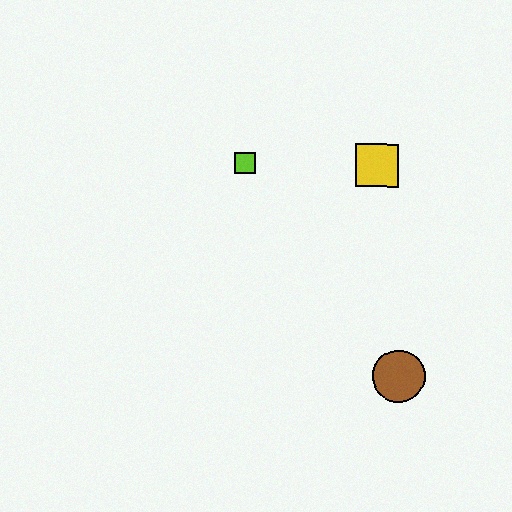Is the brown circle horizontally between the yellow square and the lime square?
No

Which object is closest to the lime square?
The yellow square is closest to the lime square.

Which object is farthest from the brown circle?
The lime square is farthest from the brown circle.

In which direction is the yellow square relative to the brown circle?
The yellow square is above the brown circle.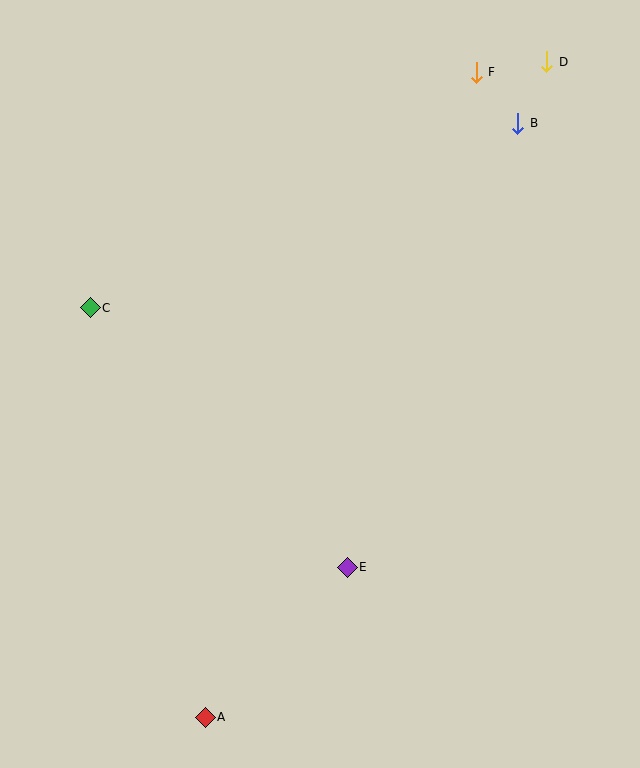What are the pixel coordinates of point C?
Point C is at (90, 308).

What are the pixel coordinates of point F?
Point F is at (476, 72).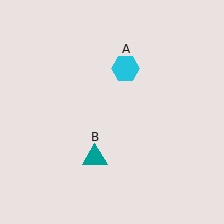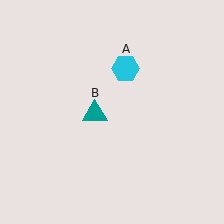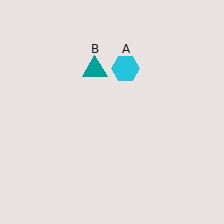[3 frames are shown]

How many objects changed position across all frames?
1 object changed position: teal triangle (object B).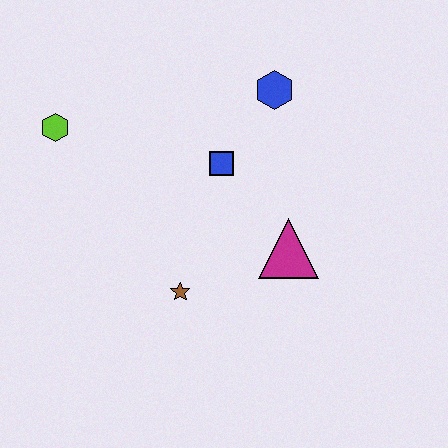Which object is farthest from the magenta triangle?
The lime hexagon is farthest from the magenta triangle.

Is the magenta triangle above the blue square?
No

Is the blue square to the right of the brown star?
Yes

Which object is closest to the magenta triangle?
The blue square is closest to the magenta triangle.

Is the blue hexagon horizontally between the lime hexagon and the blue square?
No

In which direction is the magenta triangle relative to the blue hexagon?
The magenta triangle is below the blue hexagon.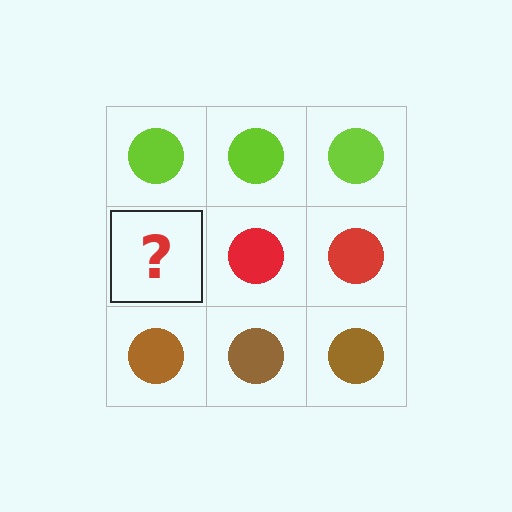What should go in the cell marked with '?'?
The missing cell should contain a red circle.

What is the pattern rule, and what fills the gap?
The rule is that each row has a consistent color. The gap should be filled with a red circle.